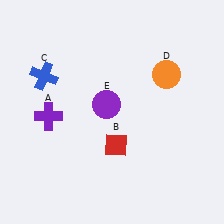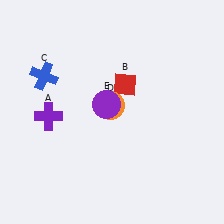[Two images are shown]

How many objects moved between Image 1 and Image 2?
2 objects moved between the two images.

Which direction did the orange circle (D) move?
The orange circle (D) moved left.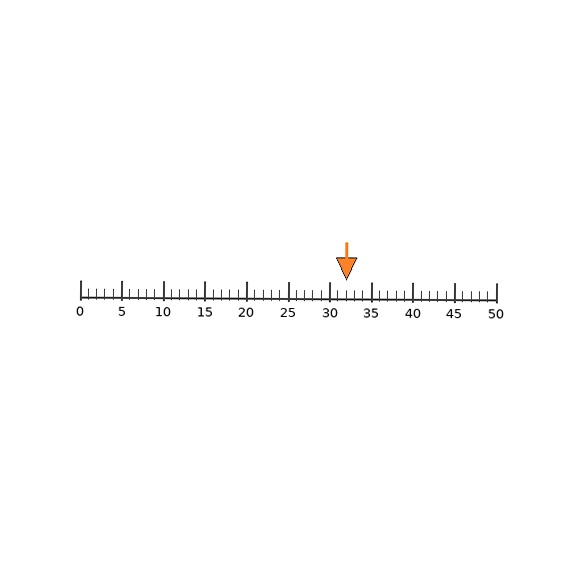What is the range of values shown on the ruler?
The ruler shows values from 0 to 50.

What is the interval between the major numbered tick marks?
The major tick marks are spaced 5 units apart.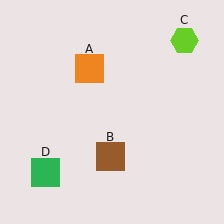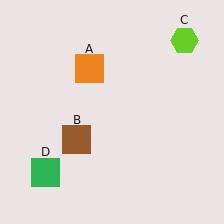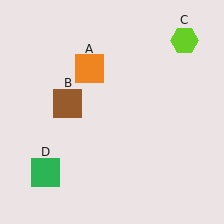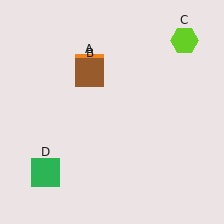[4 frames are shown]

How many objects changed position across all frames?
1 object changed position: brown square (object B).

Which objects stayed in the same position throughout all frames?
Orange square (object A) and lime hexagon (object C) and green square (object D) remained stationary.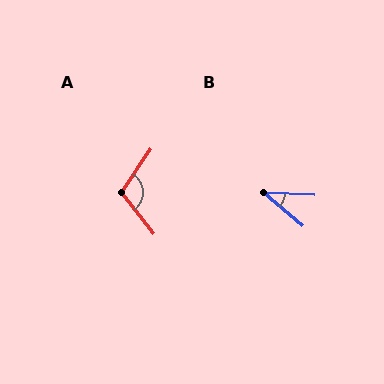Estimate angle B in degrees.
Approximately 38 degrees.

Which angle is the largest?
A, at approximately 108 degrees.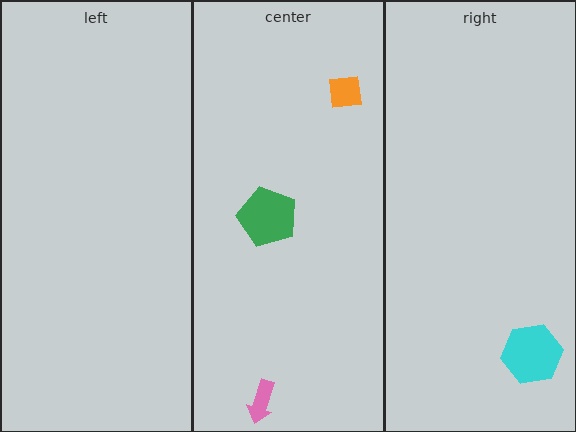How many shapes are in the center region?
3.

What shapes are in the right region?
The cyan hexagon.